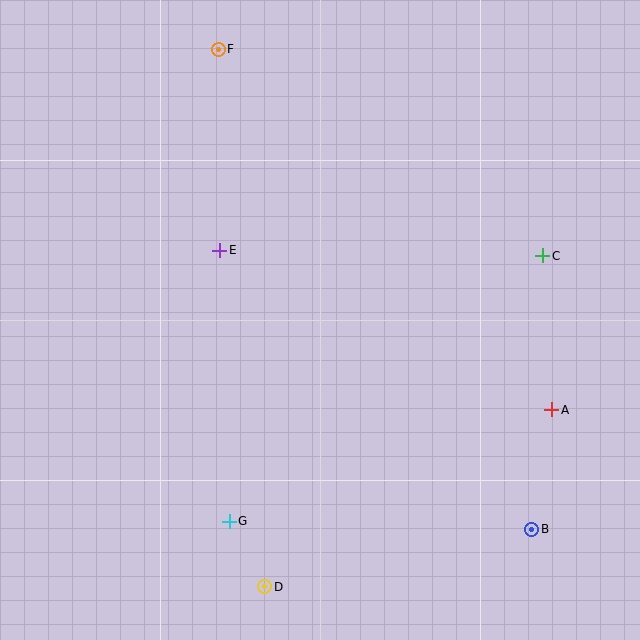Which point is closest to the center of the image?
Point E at (220, 250) is closest to the center.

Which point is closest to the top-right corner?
Point C is closest to the top-right corner.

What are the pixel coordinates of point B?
Point B is at (532, 529).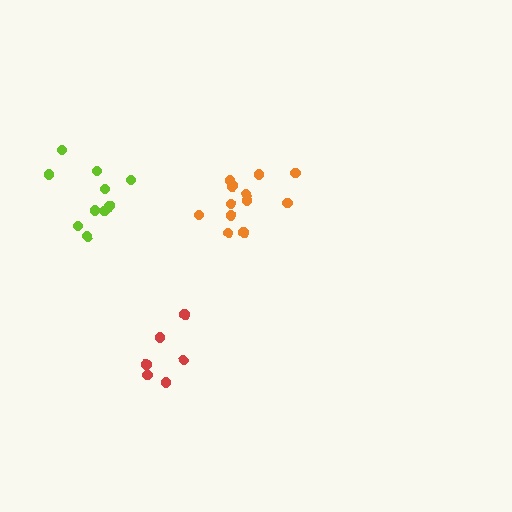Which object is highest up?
The lime cluster is topmost.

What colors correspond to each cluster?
The clusters are colored: lime, red, orange.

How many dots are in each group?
Group 1: 10 dots, Group 2: 6 dots, Group 3: 12 dots (28 total).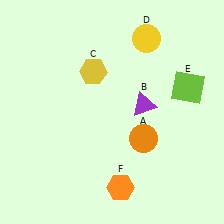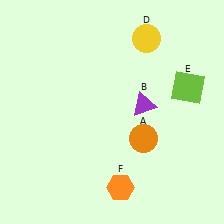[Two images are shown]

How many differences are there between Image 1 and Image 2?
There is 1 difference between the two images.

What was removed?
The yellow hexagon (C) was removed in Image 2.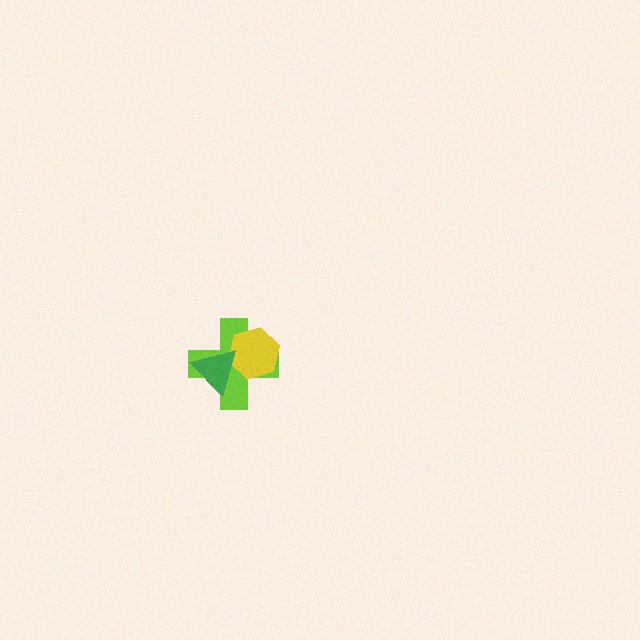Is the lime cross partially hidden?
Yes, it is partially covered by another shape.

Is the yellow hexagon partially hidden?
Yes, it is partially covered by another shape.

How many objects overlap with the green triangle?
2 objects overlap with the green triangle.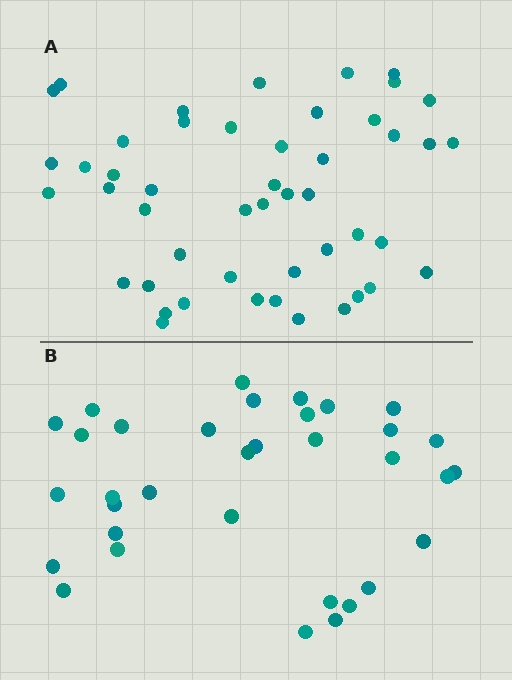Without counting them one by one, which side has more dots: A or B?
Region A (the top region) has more dots.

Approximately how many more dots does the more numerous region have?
Region A has approximately 15 more dots than region B.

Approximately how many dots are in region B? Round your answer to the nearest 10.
About 30 dots. (The exact count is 34, which rounds to 30.)